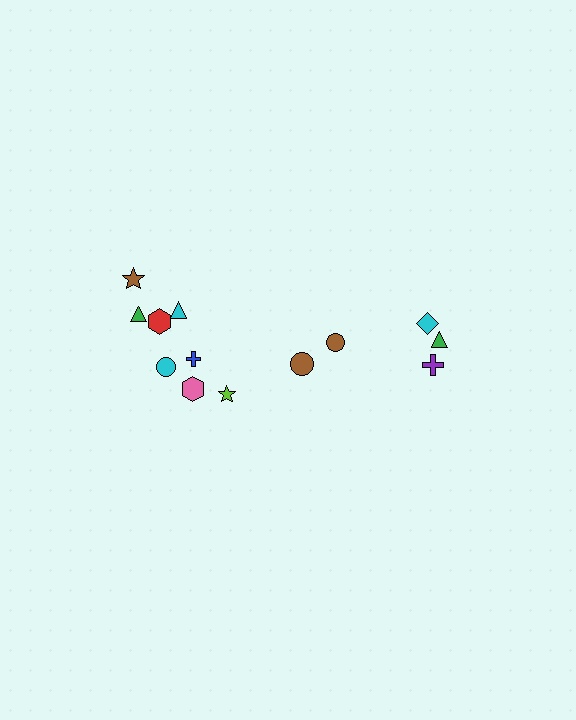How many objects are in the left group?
There are 8 objects.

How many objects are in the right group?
There are 5 objects.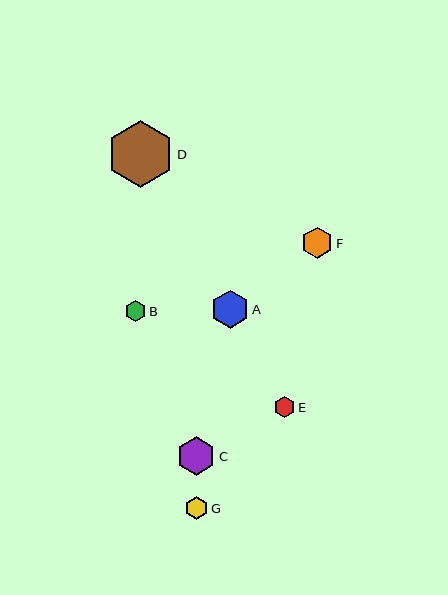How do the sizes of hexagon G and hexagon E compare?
Hexagon G and hexagon E are approximately the same size.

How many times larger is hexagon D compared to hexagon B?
Hexagon D is approximately 3.2 times the size of hexagon B.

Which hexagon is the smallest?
Hexagon B is the smallest with a size of approximately 21 pixels.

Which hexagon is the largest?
Hexagon D is the largest with a size of approximately 66 pixels.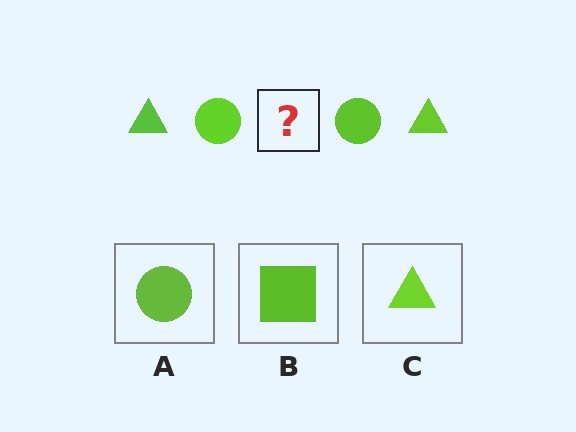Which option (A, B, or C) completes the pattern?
C.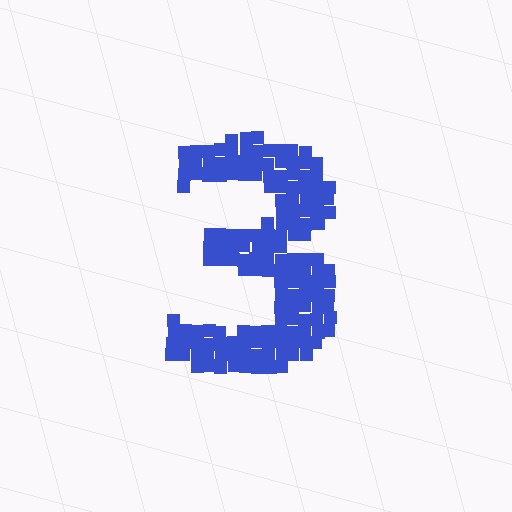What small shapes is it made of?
It is made of small squares.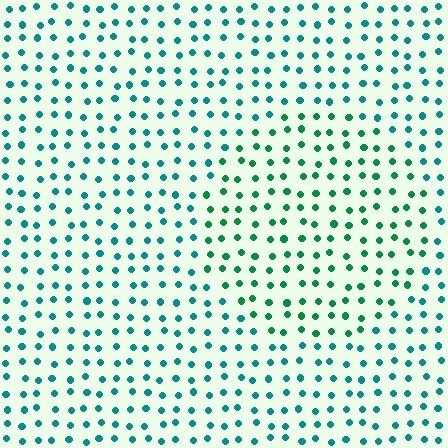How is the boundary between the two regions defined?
The boundary is defined purely by a slight shift in hue (about 35 degrees). Spacing, size, and orientation are identical on both sides.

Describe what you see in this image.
The image is filled with small teal elements in a uniform arrangement. A circle-shaped region is visible where the elements are tinted to a slightly different hue, forming a subtle color boundary.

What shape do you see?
I see a circle.